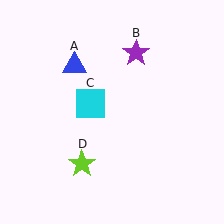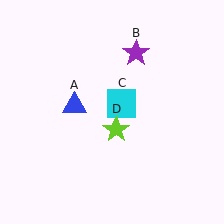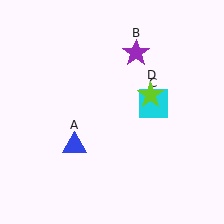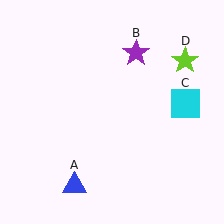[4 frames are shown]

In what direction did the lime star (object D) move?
The lime star (object D) moved up and to the right.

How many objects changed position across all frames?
3 objects changed position: blue triangle (object A), cyan square (object C), lime star (object D).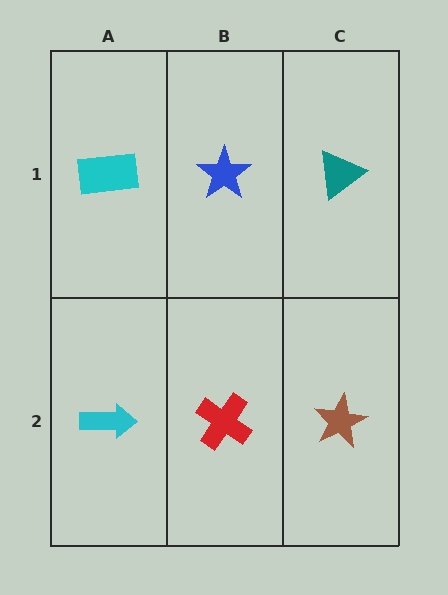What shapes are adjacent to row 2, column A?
A cyan rectangle (row 1, column A), a red cross (row 2, column B).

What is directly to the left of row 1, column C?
A blue star.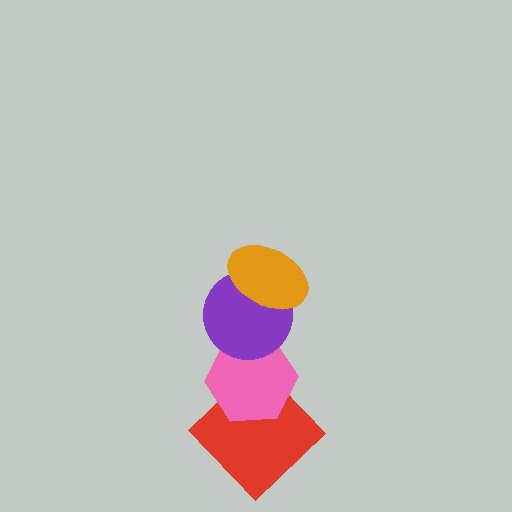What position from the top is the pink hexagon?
The pink hexagon is 3rd from the top.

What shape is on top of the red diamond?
The pink hexagon is on top of the red diamond.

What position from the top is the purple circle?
The purple circle is 2nd from the top.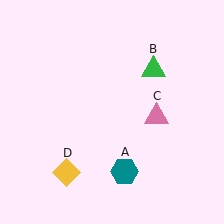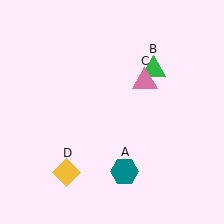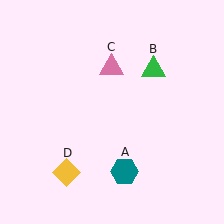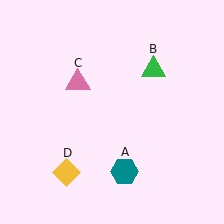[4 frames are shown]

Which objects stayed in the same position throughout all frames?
Teal hexagon (object A) and green triangle (object B) and yellow diamond (object D) remained stationary.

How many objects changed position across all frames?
1 object changed position: pink triangle (object C).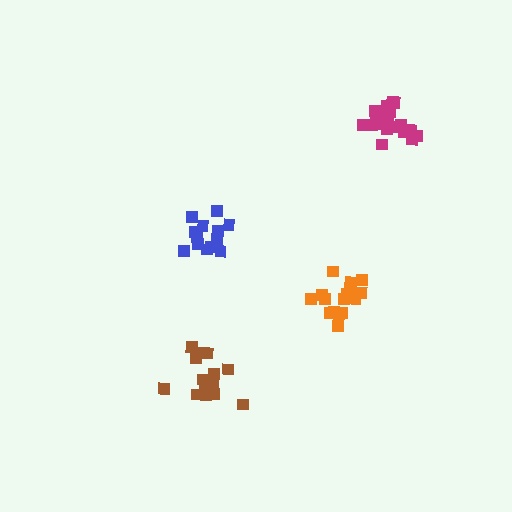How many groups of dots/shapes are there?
There are 4 groups.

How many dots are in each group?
Group 1: 13 dots, Group 2: 15 dots, Group 3: 19 dots, Group 4: 17 dots (64 total).